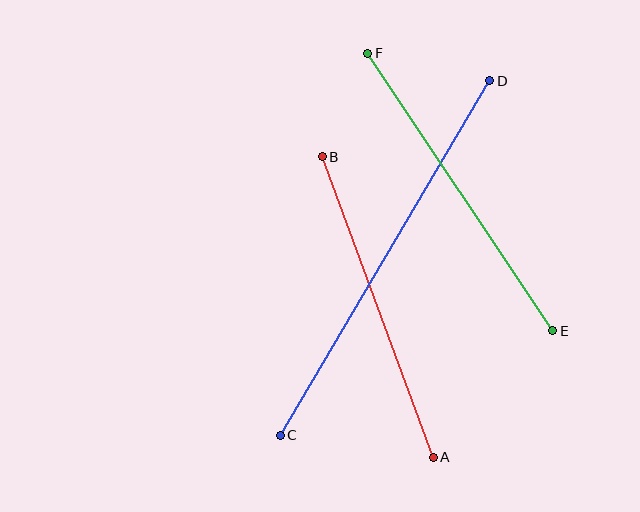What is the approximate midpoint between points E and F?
The midpoint is at approximately (460, 192) pixels.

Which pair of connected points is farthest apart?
Points C and D are farthest apart.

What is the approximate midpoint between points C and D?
The midpoint is at approximately (385, 258) pixels.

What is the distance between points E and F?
The distance is approximately 333 pixels.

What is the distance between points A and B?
The distance is approximately 320 pixels.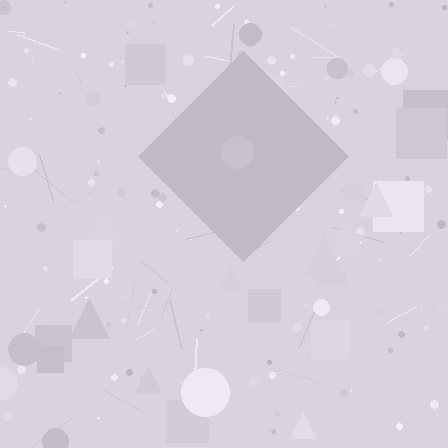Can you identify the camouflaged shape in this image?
The camouflaged shape is a diamond.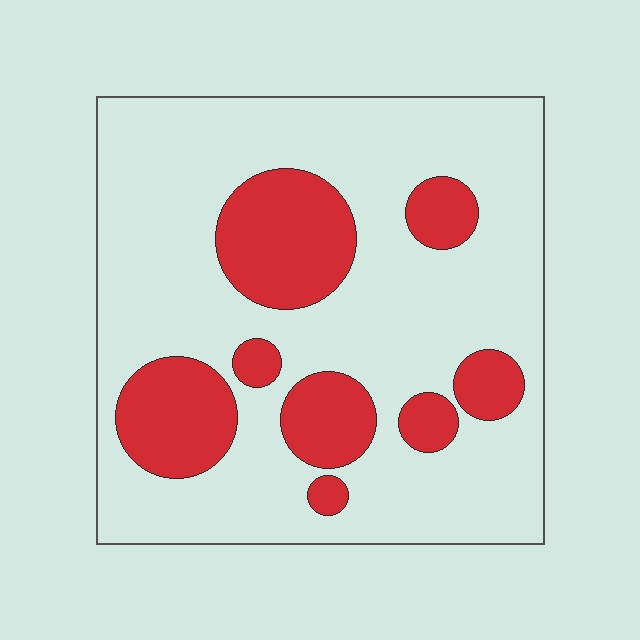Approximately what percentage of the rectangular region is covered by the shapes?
Approximately 25%.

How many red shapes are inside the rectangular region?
8.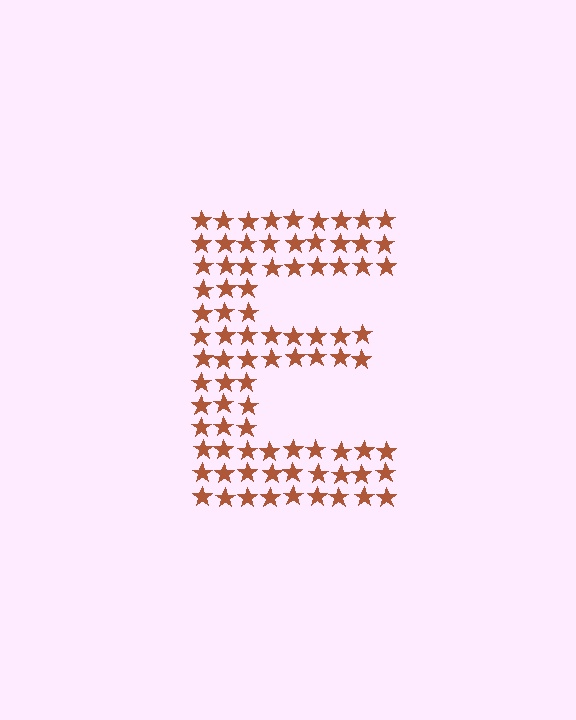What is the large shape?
The large shape is the letter E.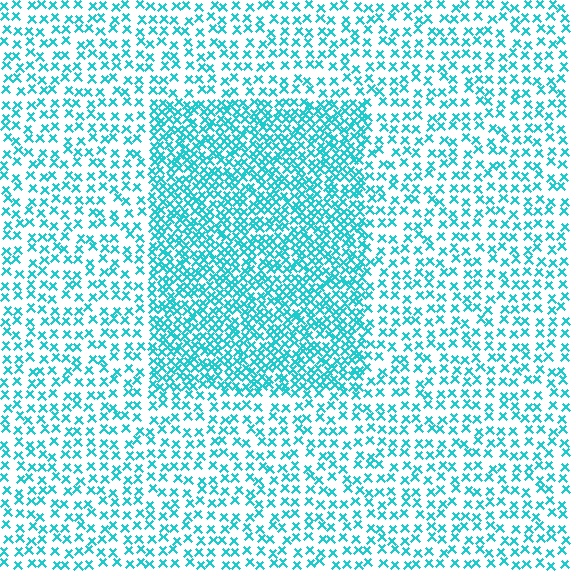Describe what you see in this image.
The image contains small cyan elements arranged at two different densities. A rectangle-shaped region is visible where the elements are more densely packed than the surrounding area.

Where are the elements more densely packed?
The elements are more densely packed inside the rectangle boundary.